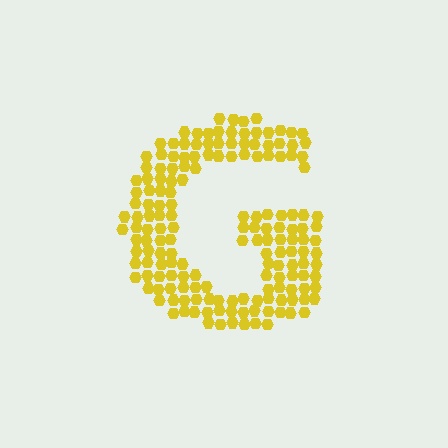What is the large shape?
The large shape is the letter G.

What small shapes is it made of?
It is made of small hexagons.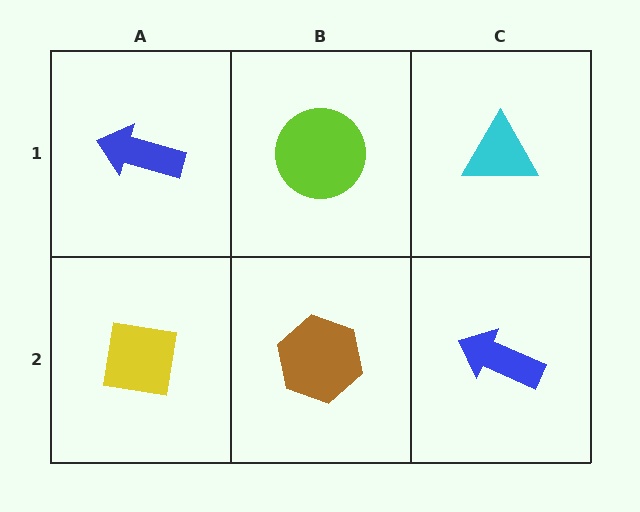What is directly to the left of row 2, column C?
A brown hexagon.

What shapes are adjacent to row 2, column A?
A blue arrow (row 1, column A), a brown hexagon (row 2, column B).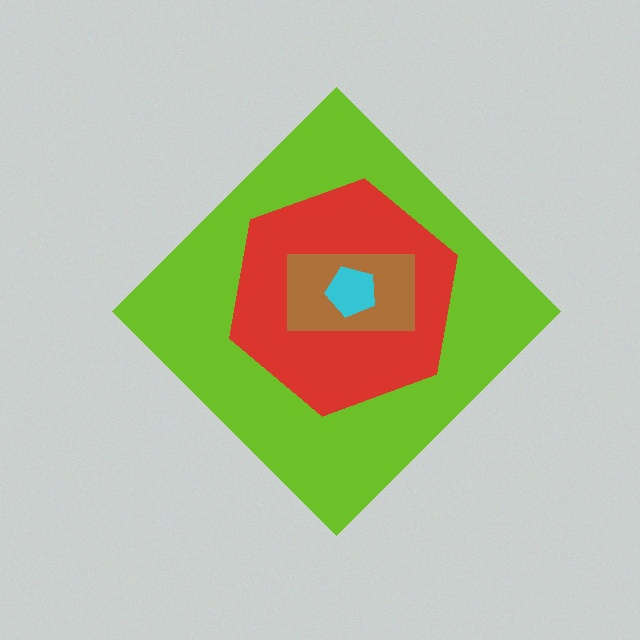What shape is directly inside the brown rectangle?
The cyan pentagon.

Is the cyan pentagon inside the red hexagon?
Yes.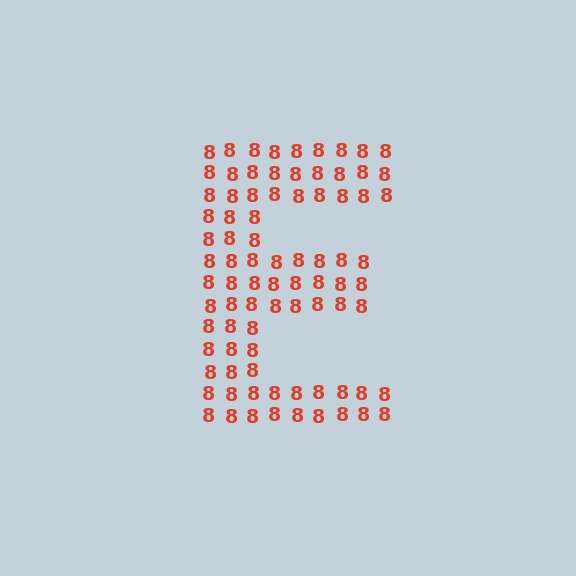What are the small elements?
The small elements are digit 8's.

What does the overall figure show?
The overall figure shows the letter E.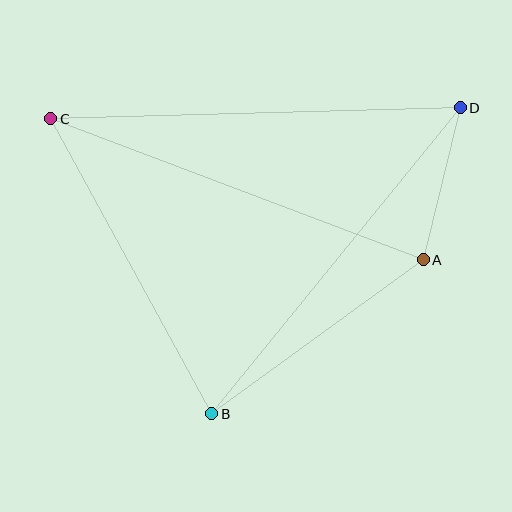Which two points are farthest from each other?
Points C and D are farthest from each other.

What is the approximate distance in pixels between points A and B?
The distance between A and B is approximately 261 pixels.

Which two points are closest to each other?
Points A and D are closest to each other.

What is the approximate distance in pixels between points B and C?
The distance between B and C is approximately 336 pixels.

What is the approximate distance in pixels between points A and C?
The distance between A and C is approximately 398 pixels.